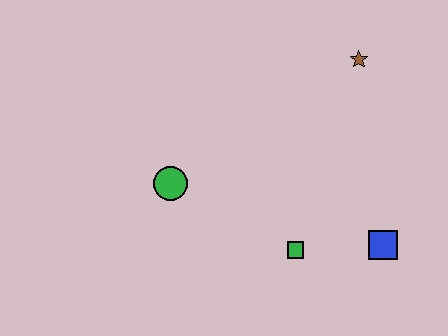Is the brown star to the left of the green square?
No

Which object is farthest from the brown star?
The green circle is farthest from the brown star.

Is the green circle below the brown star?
Yes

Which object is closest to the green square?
The blue square is closest to the green square.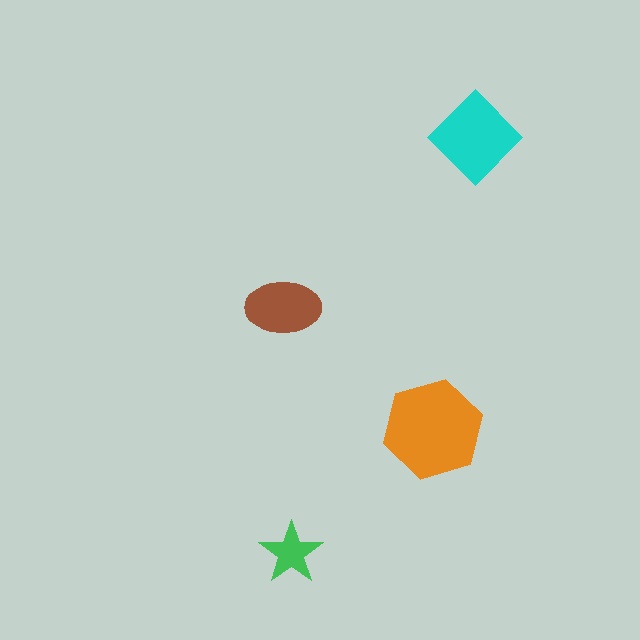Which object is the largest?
The orange hexagon.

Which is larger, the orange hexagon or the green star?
The orange hexagon.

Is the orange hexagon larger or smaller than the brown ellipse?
Larger.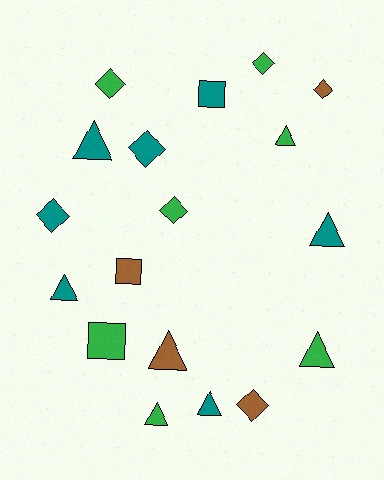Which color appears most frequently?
Green, with 7 objects.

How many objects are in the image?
There are 18 objects.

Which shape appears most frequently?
Triangle, with 8 objects.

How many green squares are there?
There is 1 green square.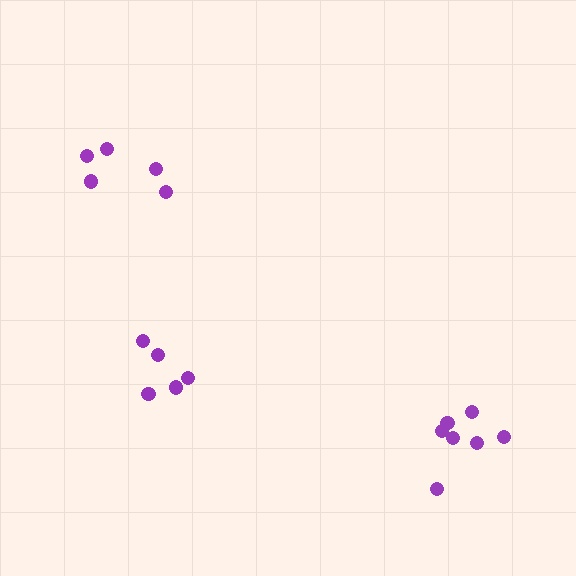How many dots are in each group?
Group 1: 7 dots, Group 2: 5 dots, Group 3: 5 dots (17 total).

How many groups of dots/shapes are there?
There are 3 groups.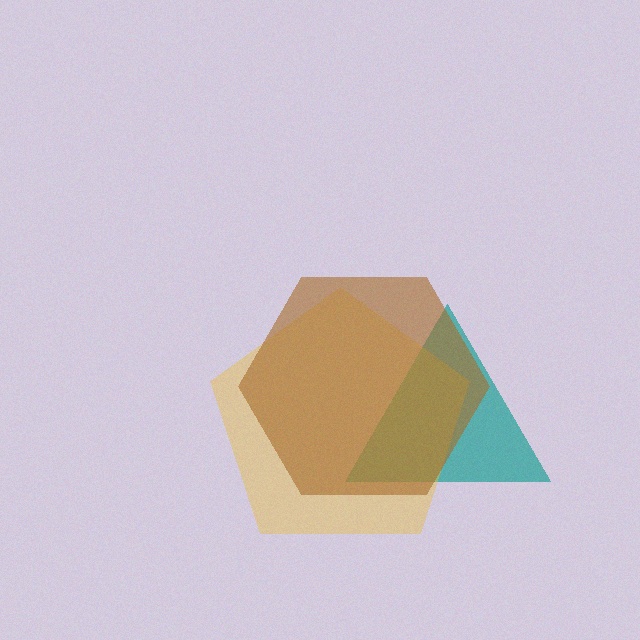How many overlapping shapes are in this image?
There are 3 overlapping shapes in the image.